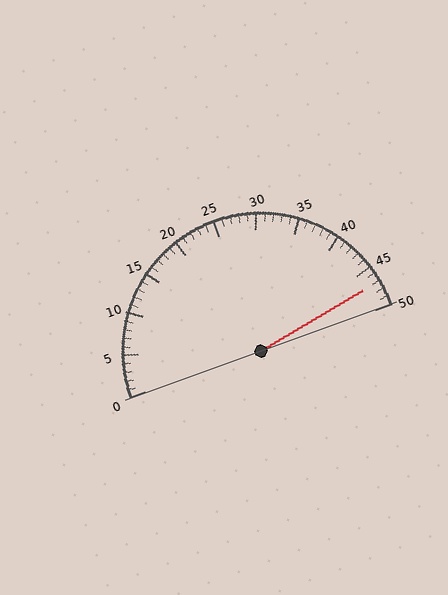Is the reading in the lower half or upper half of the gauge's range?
The reading is in the upper half of the range (0 to 50).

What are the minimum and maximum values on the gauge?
The gauge ranges from 0 to 50.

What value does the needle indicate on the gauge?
The needle indicates approximately 47.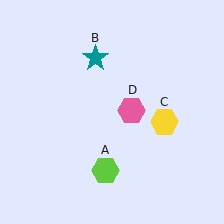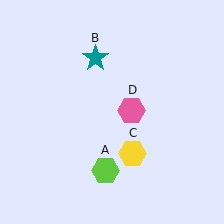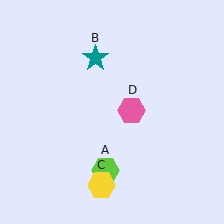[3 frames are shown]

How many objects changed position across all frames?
1 object changed position: yellow hexagon (object C).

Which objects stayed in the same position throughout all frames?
Lime hexagon (object A) and teal star (object B) and pink hexagon (object D) remained stationary.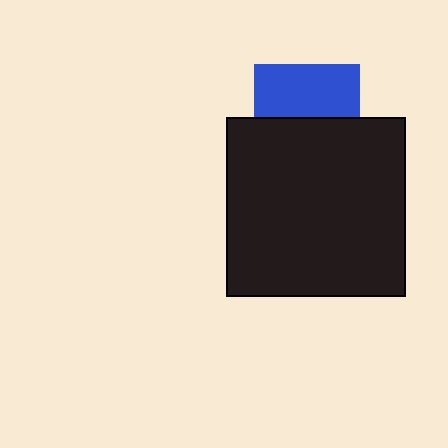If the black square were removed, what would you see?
You would see the complete blue square.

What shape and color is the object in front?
The object in front is a black square.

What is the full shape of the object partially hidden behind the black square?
The partially hidden object is a blue square.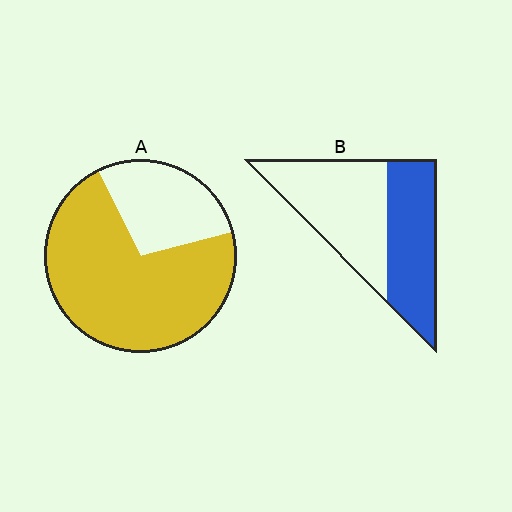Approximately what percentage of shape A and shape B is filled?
A is approximately 70% and B is approximately 45%.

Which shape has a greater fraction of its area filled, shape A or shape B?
Shape A.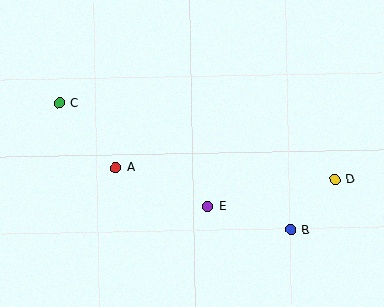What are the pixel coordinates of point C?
Point C is at (59, 103).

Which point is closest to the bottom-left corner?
Point A is closest to the bottom-left corner.